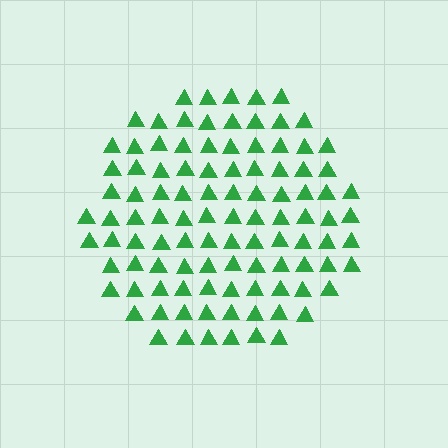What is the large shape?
The large shape is a circle.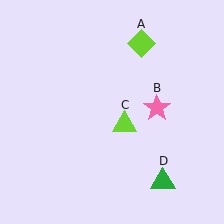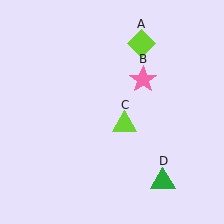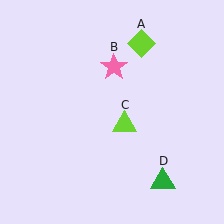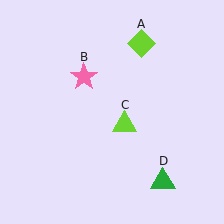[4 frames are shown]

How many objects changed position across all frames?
1 object changed position: pink star (object B).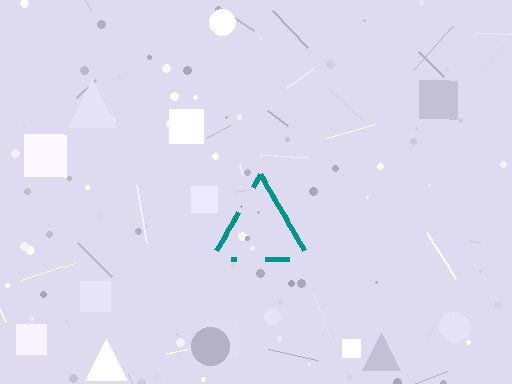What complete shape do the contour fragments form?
The contour fragments form a triangle.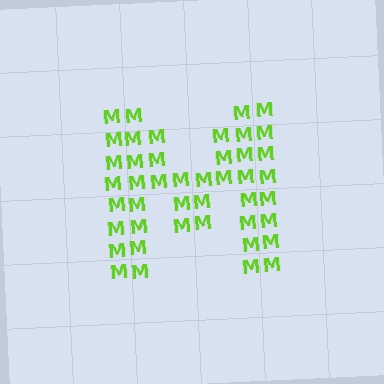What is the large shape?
The large shape is the letter M.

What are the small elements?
The small elements are letter M's.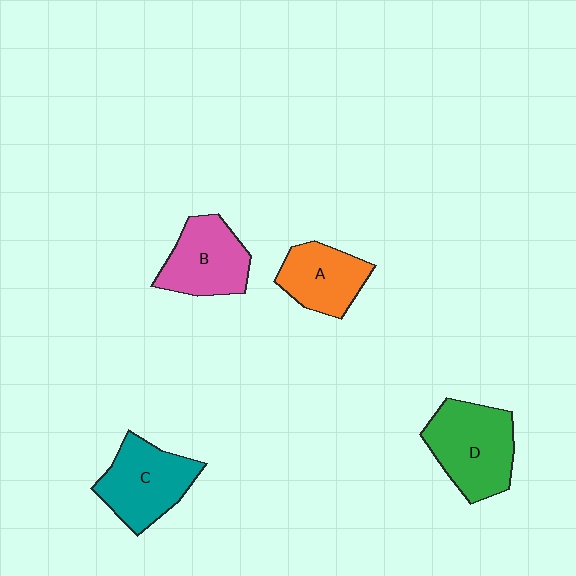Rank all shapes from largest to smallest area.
From largest to smallest: D (green), C (teal), B (pink), A (orange).